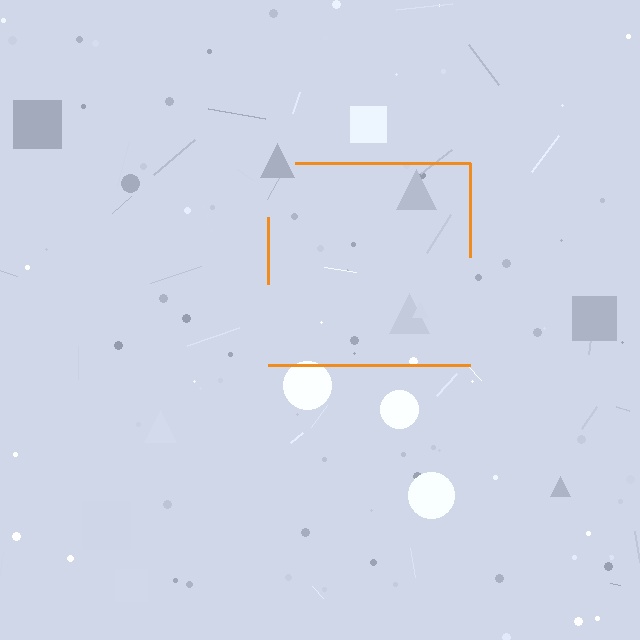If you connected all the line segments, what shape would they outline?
They would outline a square.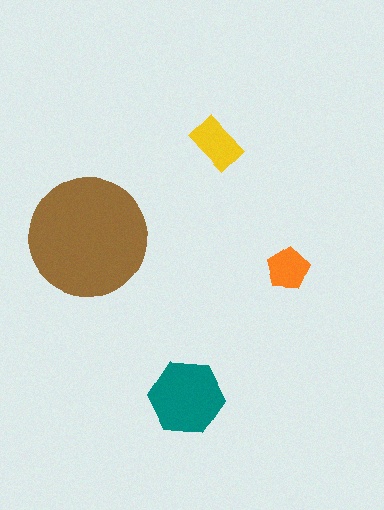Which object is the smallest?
The orange pentagon.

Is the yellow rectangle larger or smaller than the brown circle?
Smaller.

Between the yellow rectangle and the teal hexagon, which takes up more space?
The teal hexagon.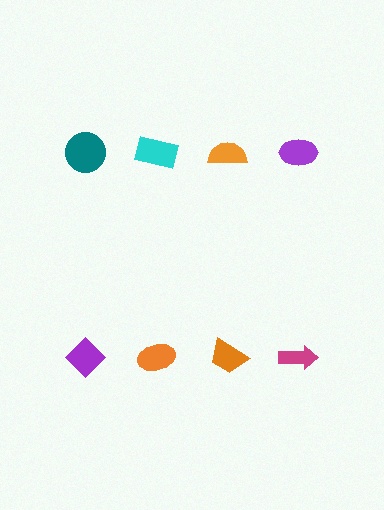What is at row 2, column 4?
A magenta arrow.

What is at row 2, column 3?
An orange trapezoid.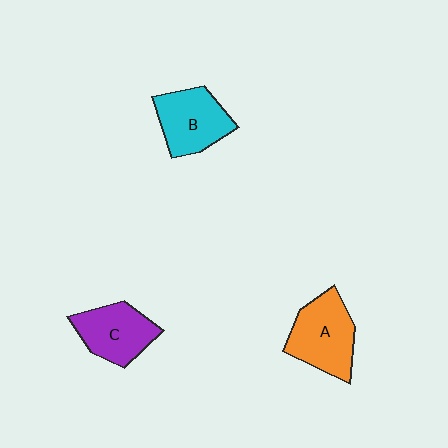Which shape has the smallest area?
Shape C (purple).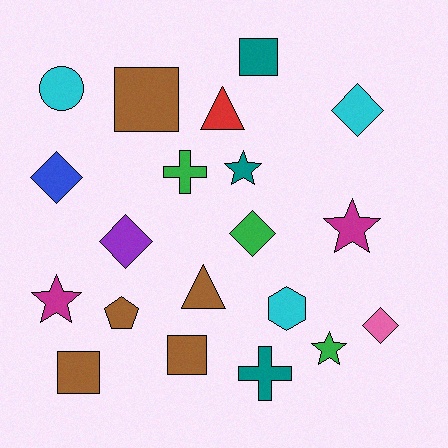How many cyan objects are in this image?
There are 3 cyan objects.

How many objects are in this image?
There are 20 objects.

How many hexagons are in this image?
There is 1 hexagon.